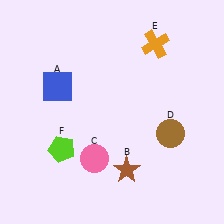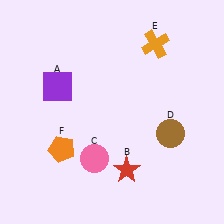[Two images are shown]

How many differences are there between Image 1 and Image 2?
There are 3 differences between the two images.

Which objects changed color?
A changed from blue to purple. B changed from brown to red. F changed from lime to orange.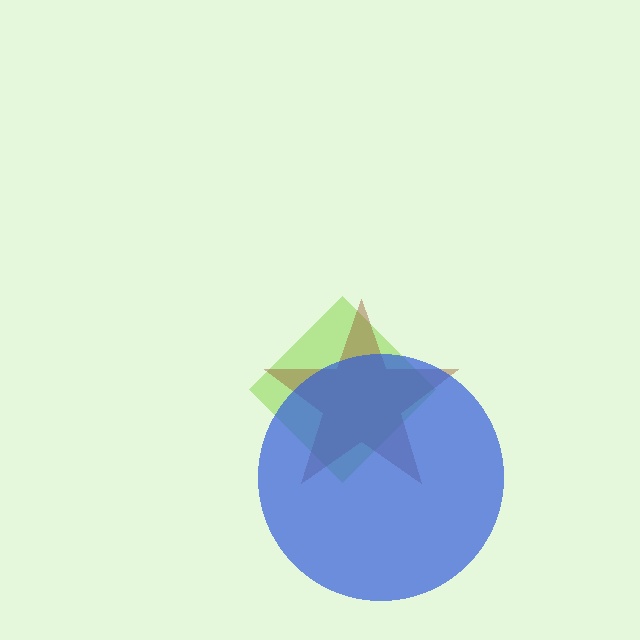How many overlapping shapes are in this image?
There are 3 overlapping shapes in the image.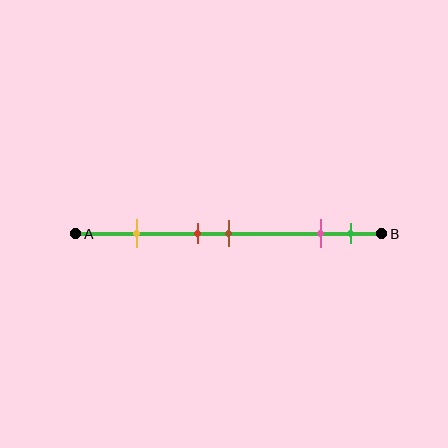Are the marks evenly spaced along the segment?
No, the marks are not evenly spaced.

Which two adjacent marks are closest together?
The red and brown marks are the closest adjacent pair.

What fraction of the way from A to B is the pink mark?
The pink mark is approximately 80% (0.8) of the way from A to B.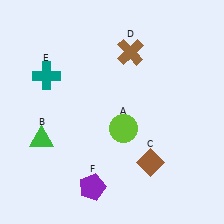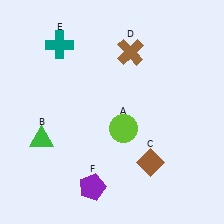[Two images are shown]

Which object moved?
The teal cross (E) moved up.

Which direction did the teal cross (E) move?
The teal cross (E) moved up.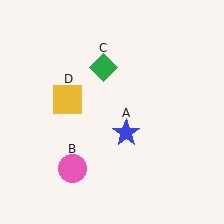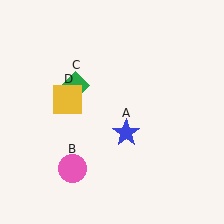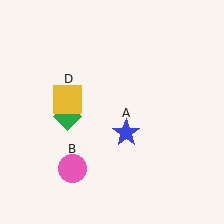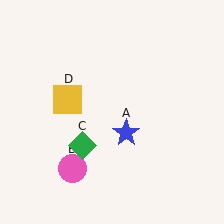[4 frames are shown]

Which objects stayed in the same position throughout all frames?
Blue star (object A) and pink circle (object B) and yellow square (object D) remained stationary.